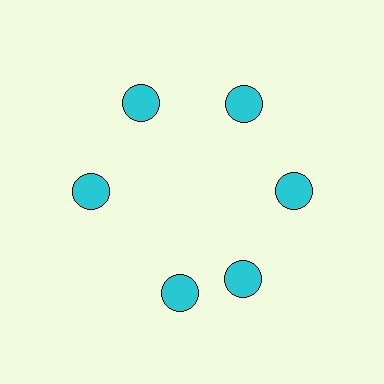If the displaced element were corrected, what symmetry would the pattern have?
It would have 6-fold rotational symmetry — the pattern would map onto itself every 60 degrees.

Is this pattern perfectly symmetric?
No. The 6 cyan circles are arranged in a ring, but one element near the 7 o'clock position is rotated out of alignment along the ring, breaking the 6-fold rotational symmetry.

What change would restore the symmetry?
The symmetry would be restored by rotating it back into even spacing with its neighbors so that all 6 circles sit at equal angles and equal distance from the center.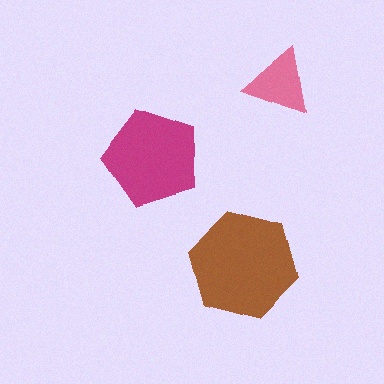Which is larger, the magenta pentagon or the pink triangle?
The magenta pentagon.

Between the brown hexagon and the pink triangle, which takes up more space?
The brown hexagon.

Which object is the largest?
The brown hexagon.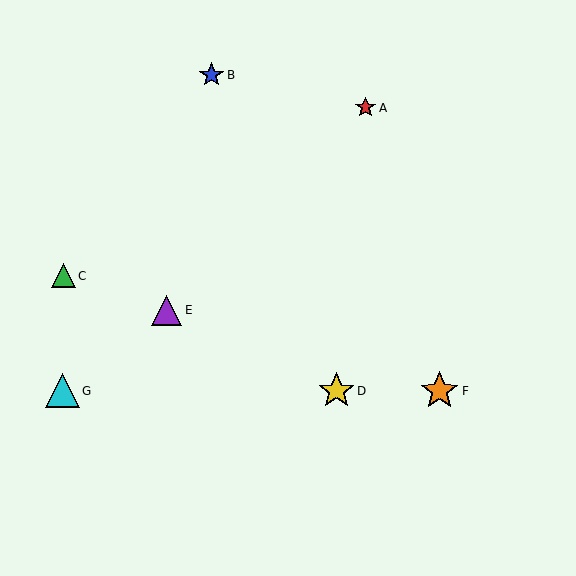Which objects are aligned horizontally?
Objects D, F, G are aligned horizontally.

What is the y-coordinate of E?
Object E is at y≈310.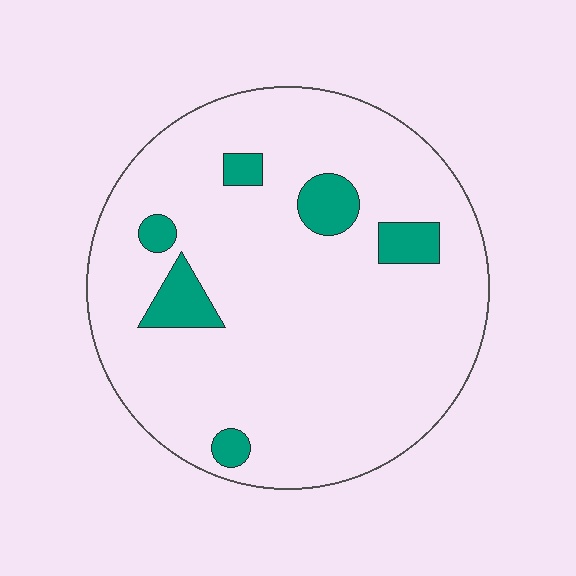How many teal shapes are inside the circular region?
6.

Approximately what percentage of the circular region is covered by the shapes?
Approximately 10%.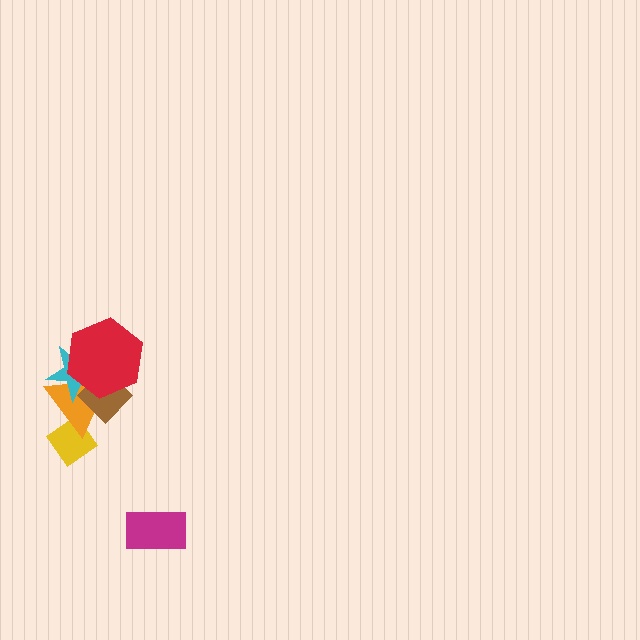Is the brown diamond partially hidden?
Yes, it is partially covered by another shape.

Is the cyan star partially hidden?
Yes, it is partially covered by another shape.